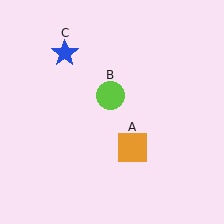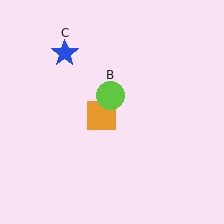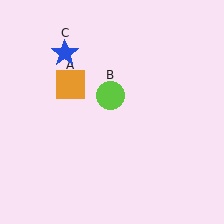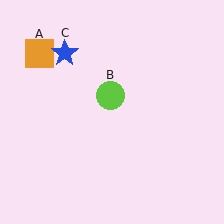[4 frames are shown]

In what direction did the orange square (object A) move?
The orange square (object A) moved up and to the left.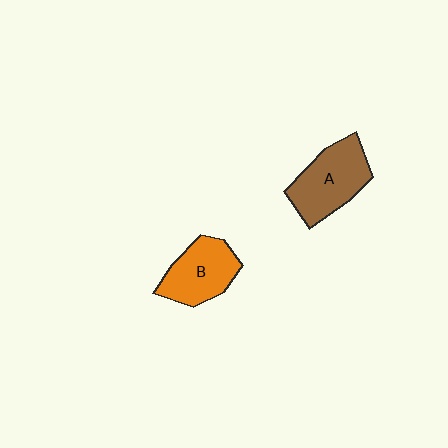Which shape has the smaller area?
Shape B (orange).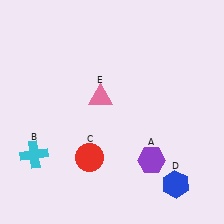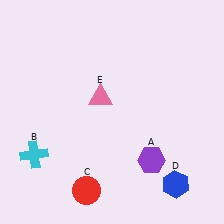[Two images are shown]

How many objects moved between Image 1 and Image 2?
1 object moved between the two images.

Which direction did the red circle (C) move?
The red circle (C) moved down.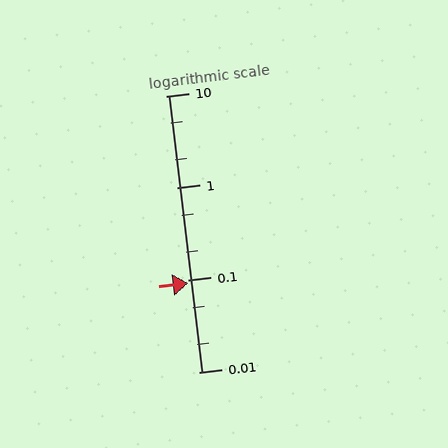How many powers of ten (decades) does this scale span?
The scale spans 3 decades, from 0.01 to 10.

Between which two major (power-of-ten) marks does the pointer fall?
The pointer is between 0.01 and 0.1.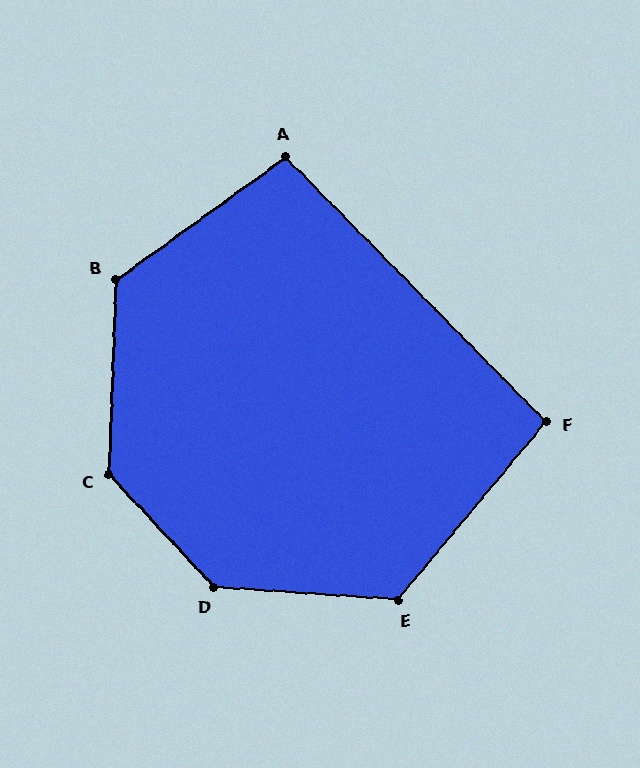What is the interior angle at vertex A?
Approximately 99 degrees (obtuse).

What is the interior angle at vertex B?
Approximately 128 degrees (obtuse).